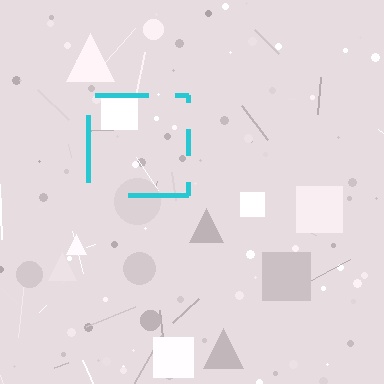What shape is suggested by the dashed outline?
The dashed outline suggests a square.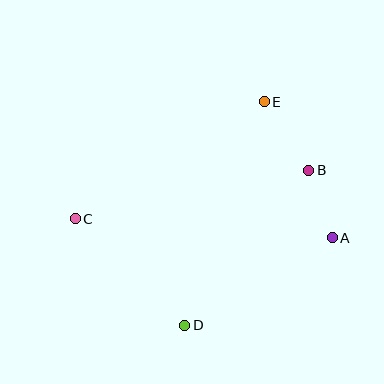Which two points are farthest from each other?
Points A and C are farthest from each other.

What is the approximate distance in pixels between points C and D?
The distance between C and D is approximately 153 pixels.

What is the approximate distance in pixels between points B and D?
The distance between B and D is approximately 198 pixels.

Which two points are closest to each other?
Points A and B are closest to each other.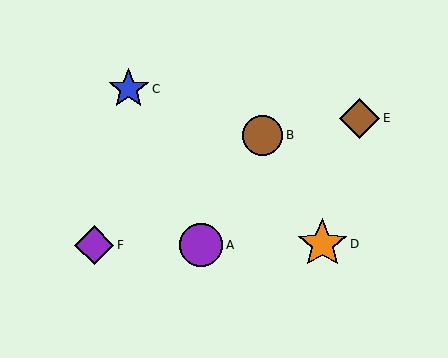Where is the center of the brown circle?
The center of the brown circle is at (263, 135).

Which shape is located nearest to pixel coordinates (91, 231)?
The purple diamond (labeled F) at (94, 245) is nearest to that location.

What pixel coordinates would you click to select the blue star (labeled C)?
Click at (129, 89) to select the blue star C.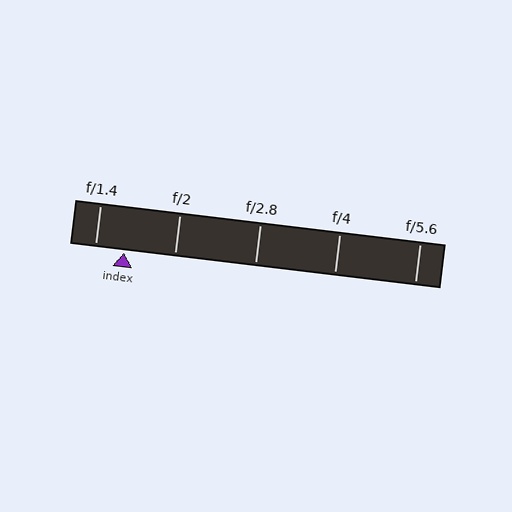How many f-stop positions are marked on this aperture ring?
There are 5 f-stop positions marked.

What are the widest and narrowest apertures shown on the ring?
The widest aperture shown is f/1.4 and the narrowest is f/5.6.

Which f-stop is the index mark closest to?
The index mark is closest to f/1.4.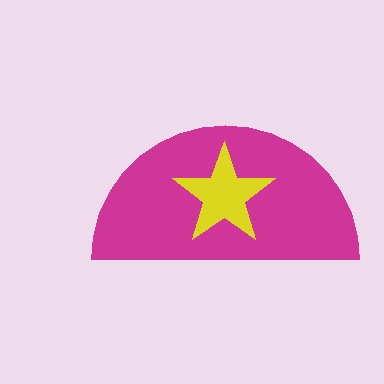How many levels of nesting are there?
2.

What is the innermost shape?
The yellow star.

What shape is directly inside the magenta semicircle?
The yellow star.